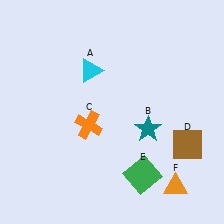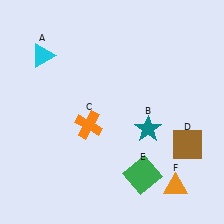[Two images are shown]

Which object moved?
The cyan triangle (A) moved left.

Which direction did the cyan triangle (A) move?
The cyan triangle (A) moved left.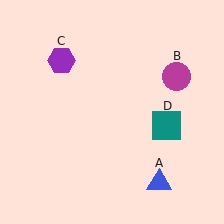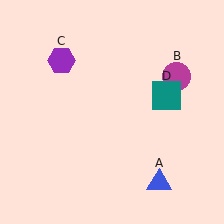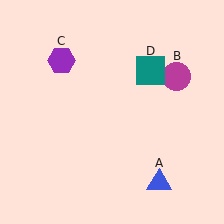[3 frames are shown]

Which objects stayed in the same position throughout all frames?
Blue triangle (object A) and magenta circle (object B) and purple hexagon (object C) remained stationary.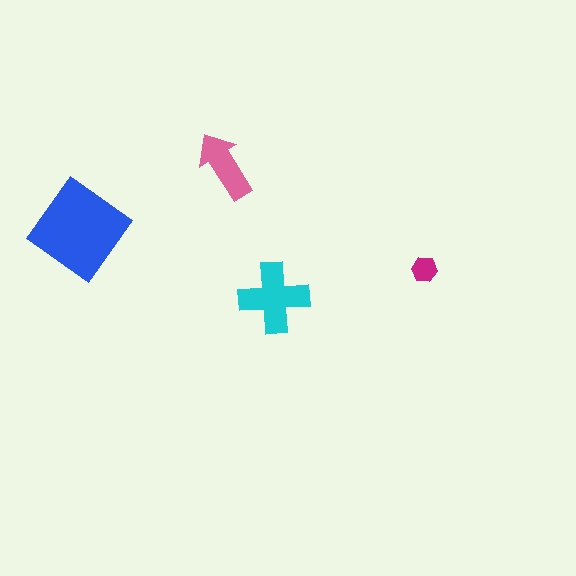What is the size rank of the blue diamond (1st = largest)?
1st.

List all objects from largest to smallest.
The blue diamond, the cyan cross, the pink arrow, the magenta hexagon.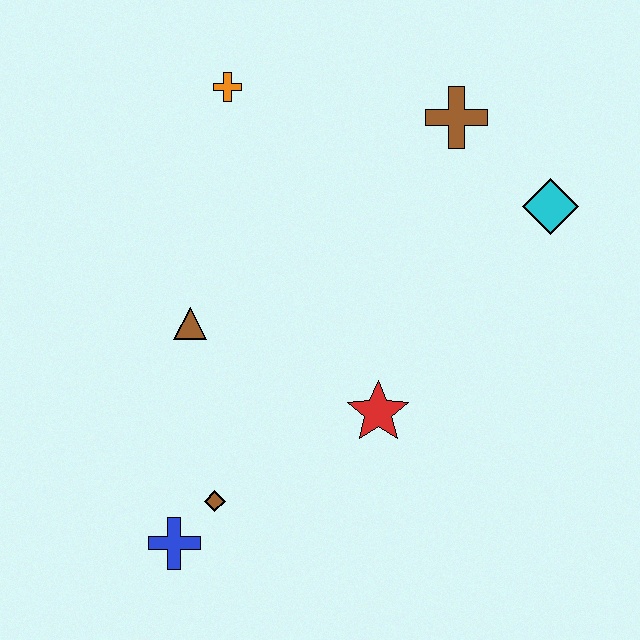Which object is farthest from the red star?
The orange cross is farthest from the red star.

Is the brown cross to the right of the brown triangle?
Yes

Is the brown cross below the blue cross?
No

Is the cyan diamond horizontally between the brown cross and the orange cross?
No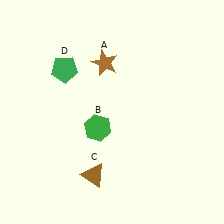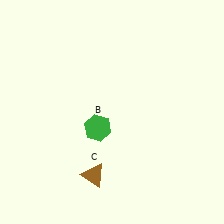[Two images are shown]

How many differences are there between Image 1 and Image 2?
There are 2 differences between the two images.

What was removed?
The green pentagon (D), the brown star (A) were removed in Image 2.